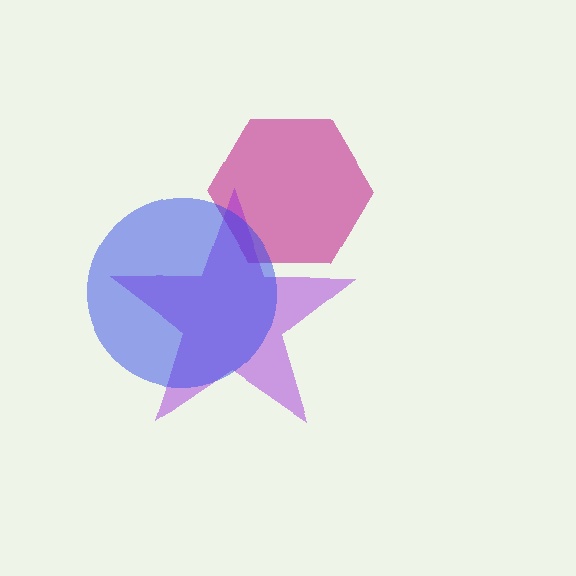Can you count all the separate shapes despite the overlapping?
Yes, there are 3 separate shapes.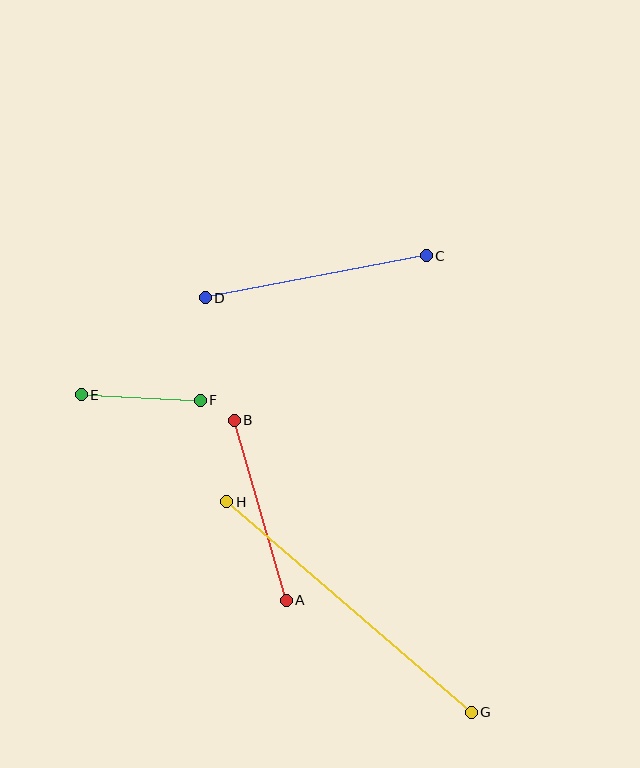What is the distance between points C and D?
The distance is approximately 225 pixels.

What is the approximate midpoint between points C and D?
The midpoint is at approximately (316, 277) pixels.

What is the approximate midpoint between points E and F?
The midpoint is at approximately (141, 397) pixels.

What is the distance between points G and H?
The distance is approximately 322 pixels.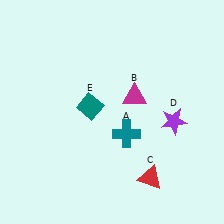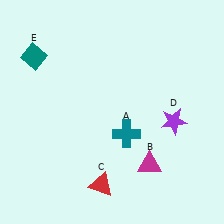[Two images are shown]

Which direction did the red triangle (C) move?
The red triangle (C) moved left.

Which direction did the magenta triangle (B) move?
The magenta triangle (B) moved down.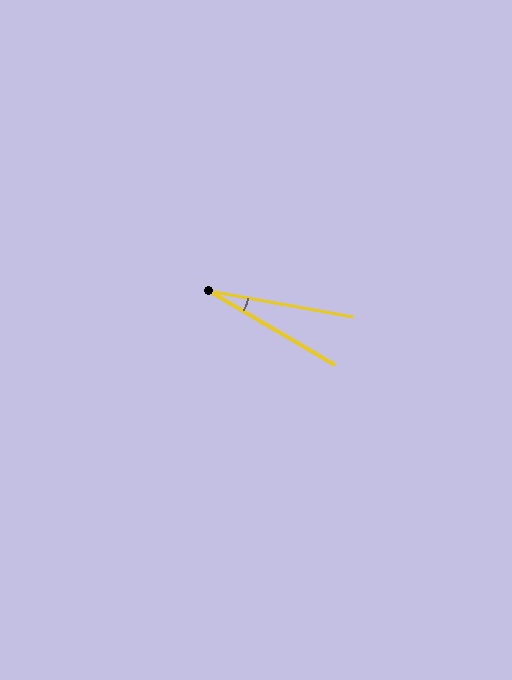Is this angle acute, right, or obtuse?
It is acute.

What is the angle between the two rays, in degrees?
Approximately 20 degrees.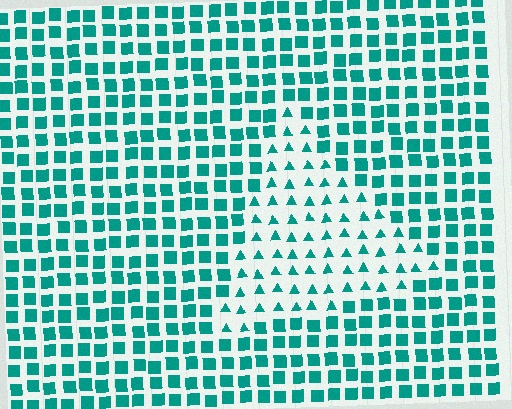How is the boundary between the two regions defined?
The boundary is defined by a change in element shape: triangles inside vs. squares outside. All elements share the same color and spacing.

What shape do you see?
I see a triangle.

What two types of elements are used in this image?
The image uses triangles inside the triangle region and squares outside it.